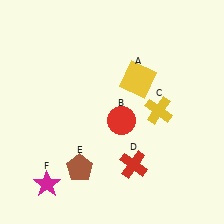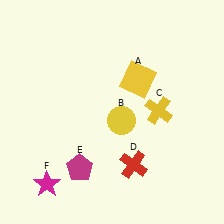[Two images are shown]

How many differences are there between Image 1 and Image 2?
There are 2 differences between the two images.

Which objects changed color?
B changed from red to yellow. E changed from brown to magenta.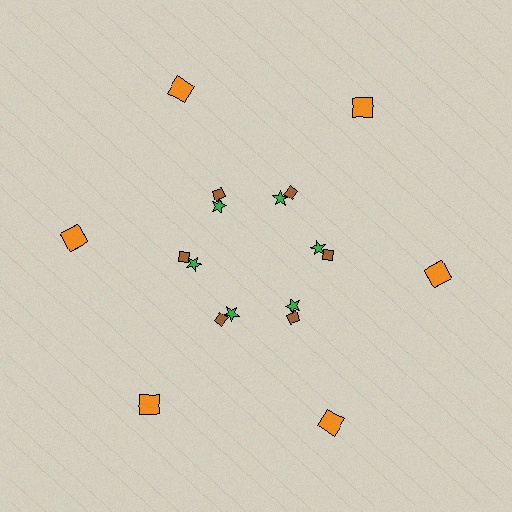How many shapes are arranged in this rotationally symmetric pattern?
There are 18 shapes, arranged in 6 groups of 3.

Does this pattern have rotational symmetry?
Yes, this pattern has 6-fold rotational symmetry. It looks the same after rotating 60 degrees around the center.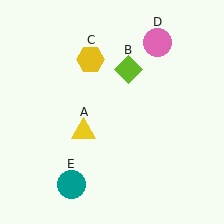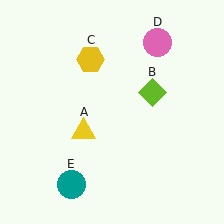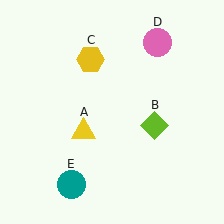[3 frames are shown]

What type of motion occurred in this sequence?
The lime diamond (object B) rotated clockwise around the center of the scene.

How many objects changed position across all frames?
1 object changed position: lime diamond (object B).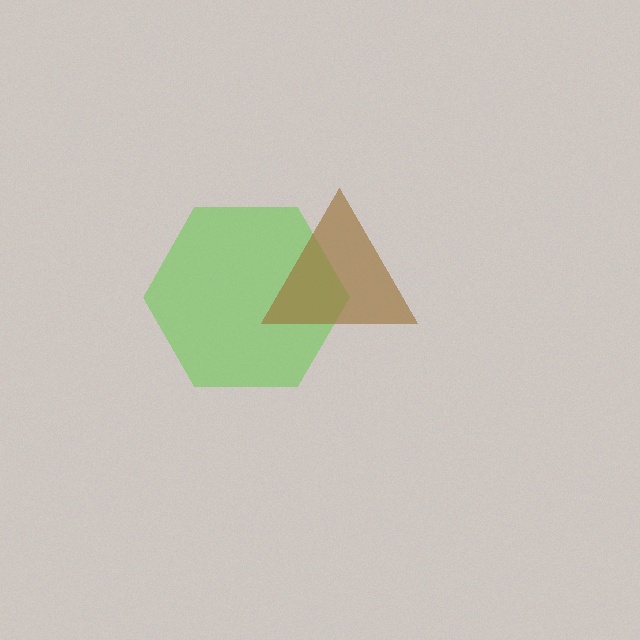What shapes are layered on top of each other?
The layered shapes are: a lime hexagon, a brown triangle.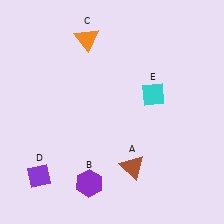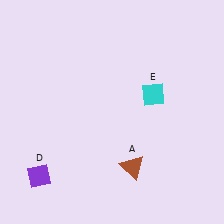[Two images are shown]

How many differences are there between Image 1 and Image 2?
There are 2 differences between the two images.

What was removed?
The purple hexagon (B), the orange triangle (C) were removed in Image 2.